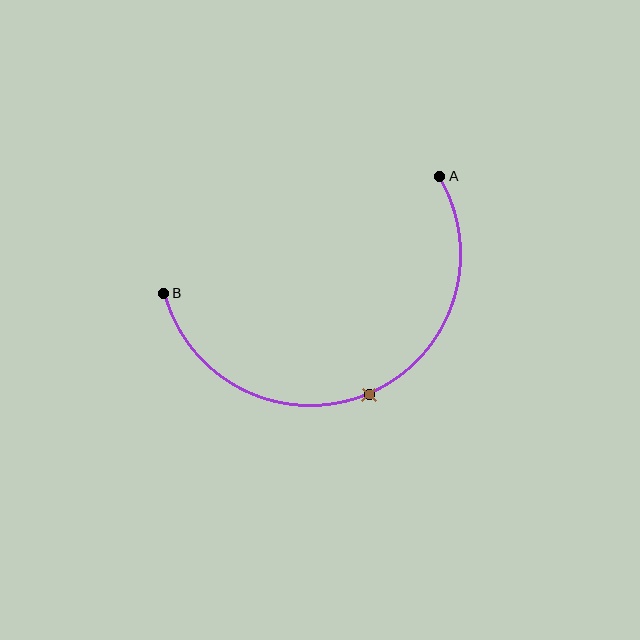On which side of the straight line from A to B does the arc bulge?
The arc bulges below the straight line connecting A and B.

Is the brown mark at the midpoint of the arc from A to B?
Yes. The brown mark lies on the arc at equal arc-length from both A and B — it is the arc midpoint.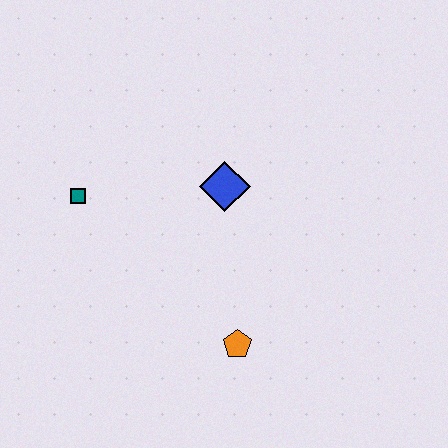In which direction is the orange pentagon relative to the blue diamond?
The orange pentagon is below the blue diamond.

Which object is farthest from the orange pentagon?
The teal square is farthest from the orange pentagon.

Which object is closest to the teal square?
The blue diamond is closest to the teal square.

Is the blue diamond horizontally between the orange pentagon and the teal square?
Yes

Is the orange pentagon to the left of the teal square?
No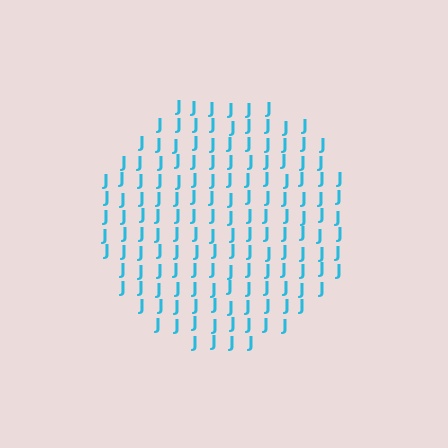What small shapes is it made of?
It is made of small letter J's.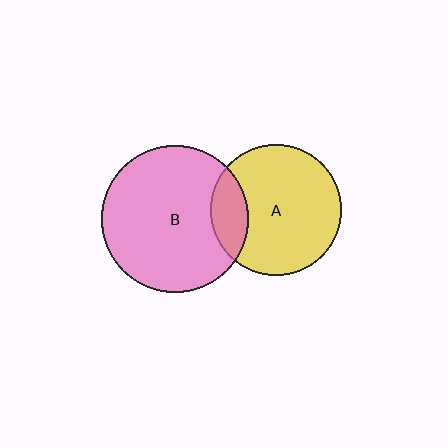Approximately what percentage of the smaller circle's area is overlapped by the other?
Approximately 20%.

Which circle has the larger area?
Circle B (pink).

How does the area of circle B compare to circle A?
Approximately 1.3 times.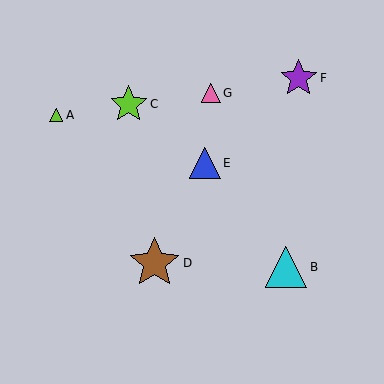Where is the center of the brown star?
The center of the brown star is at (155, 263).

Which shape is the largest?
The brown star (labeled D) is the largest.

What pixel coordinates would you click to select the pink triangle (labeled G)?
Click at (211, 93) to select the pink triangle G.